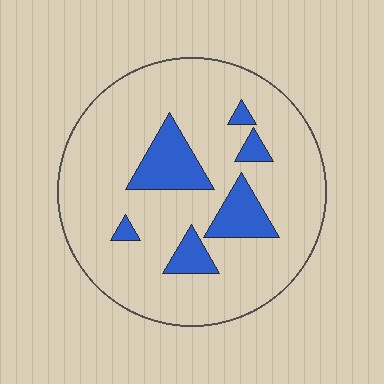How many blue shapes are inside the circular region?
6.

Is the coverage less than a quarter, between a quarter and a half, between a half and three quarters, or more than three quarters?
Less than a quarter.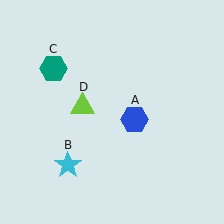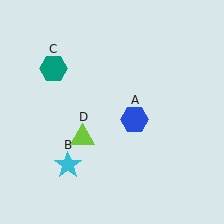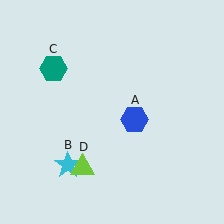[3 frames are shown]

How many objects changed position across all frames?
1 object changed position: lime triangle (object D).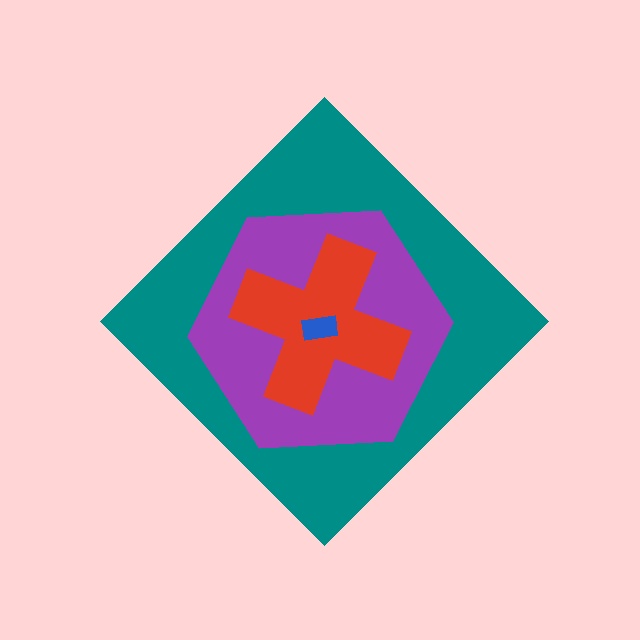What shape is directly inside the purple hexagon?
The red cross.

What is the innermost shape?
The blue rectangle.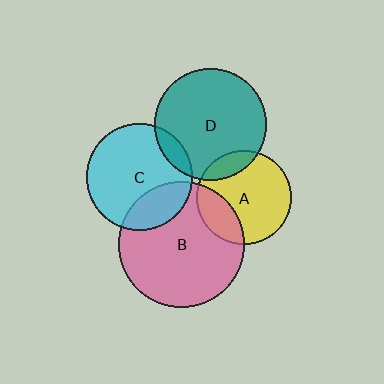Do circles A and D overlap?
Yes.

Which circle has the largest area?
Circle B (pink).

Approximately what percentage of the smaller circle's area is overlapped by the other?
Approximately 15%.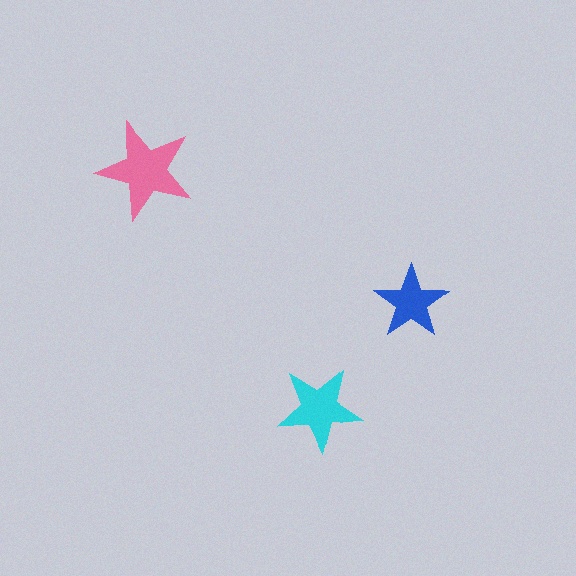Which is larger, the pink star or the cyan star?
The pink one.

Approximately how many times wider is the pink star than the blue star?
About 1.5 times wider.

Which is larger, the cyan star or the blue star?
The cyan one.